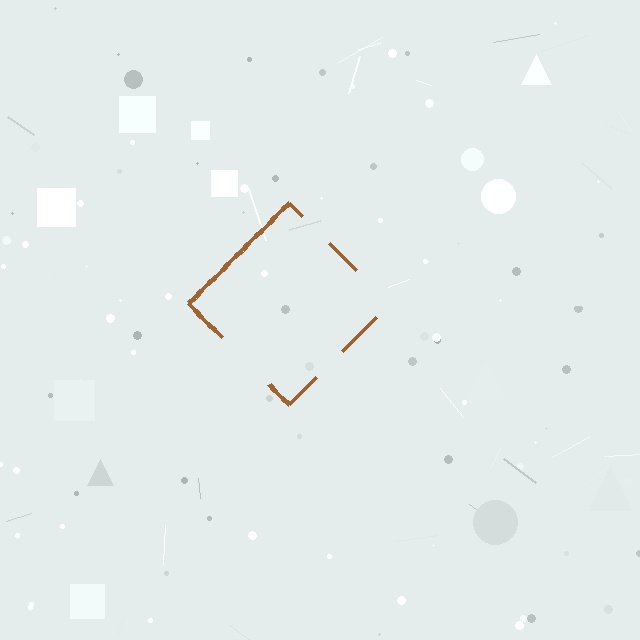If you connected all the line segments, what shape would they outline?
They would outline a diamond.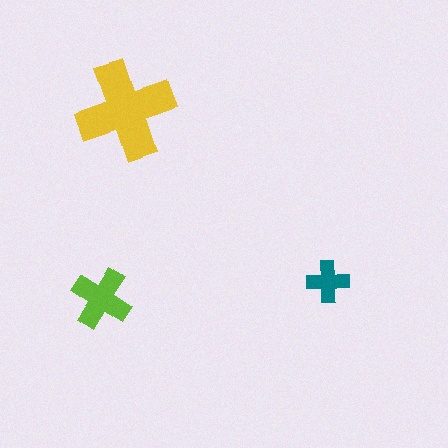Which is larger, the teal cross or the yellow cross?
The yellow one.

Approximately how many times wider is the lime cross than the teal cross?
About 1.5 times wider.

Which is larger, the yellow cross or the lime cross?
The yellow one.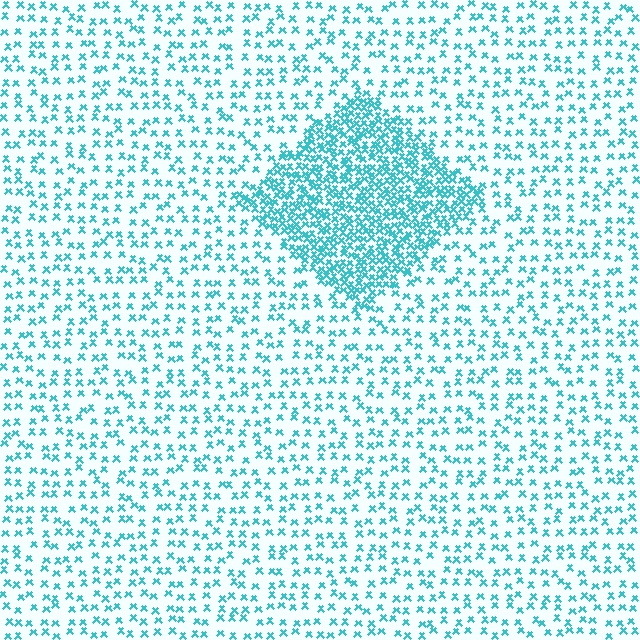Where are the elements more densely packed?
The elements are more densely packed inside the diamond boundary.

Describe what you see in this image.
The image contains small cyan elements arranged at two different densities. A diamond-shaped region is visible where the elements are more densely packed than the surrounding area.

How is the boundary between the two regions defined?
The boundary is defined by a change in element density (approximately 2.9x ratio). All elements are the same color, size, and shape.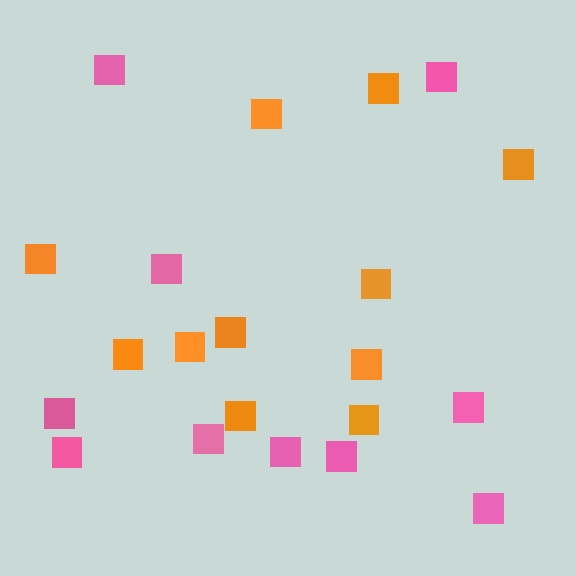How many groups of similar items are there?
There are 2 groups: one group of orange squares (11) and one group of pink squares (10).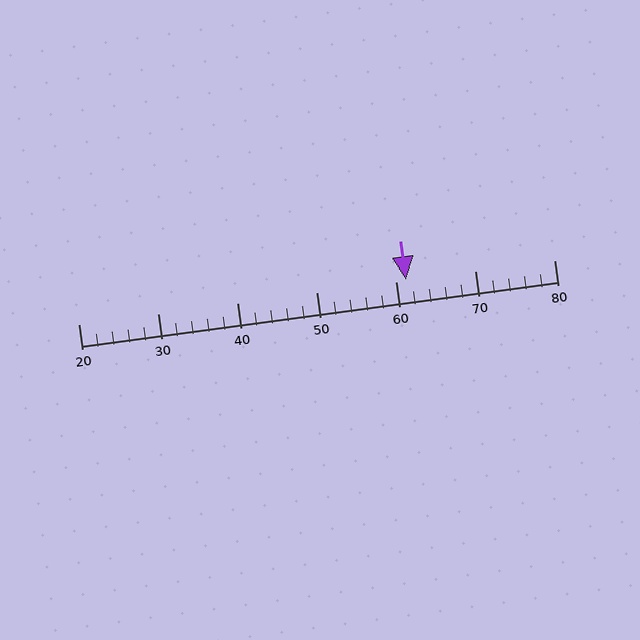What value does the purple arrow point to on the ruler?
The purple arrow points to approximately 61.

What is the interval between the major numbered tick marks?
The major tick marks are spaced 10 units apart.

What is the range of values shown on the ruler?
The ruler shows values from 20 to 80.